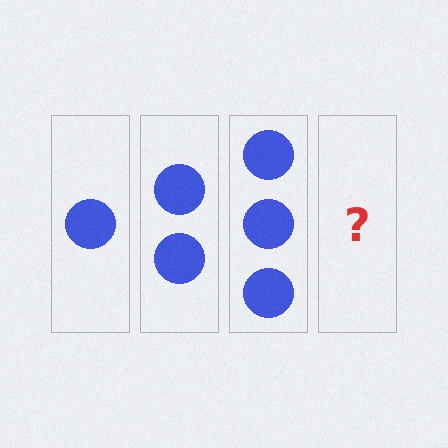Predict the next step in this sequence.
The next step is 4 circles.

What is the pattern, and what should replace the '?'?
The pattern is that each step adds one more circle. The '?' should be 4 circles.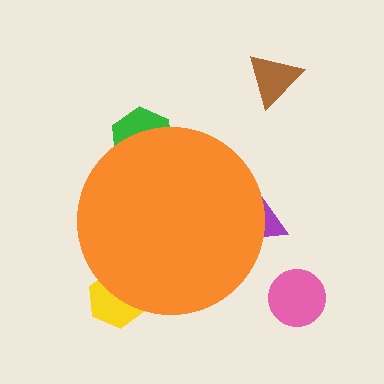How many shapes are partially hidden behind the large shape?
3 shapes are partially hidden.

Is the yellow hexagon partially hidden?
Yes, the yellow hexagon is partially hidden behind the orange circle.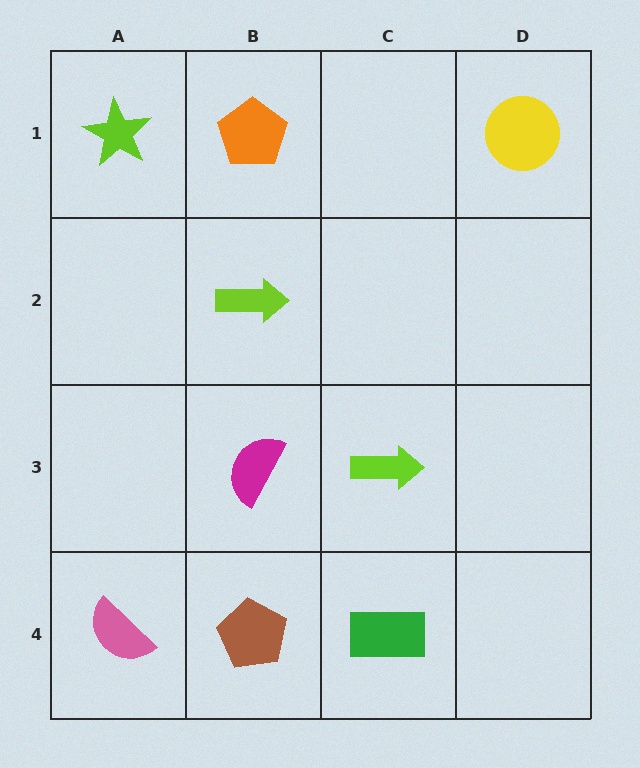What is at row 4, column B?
A brown pentagon.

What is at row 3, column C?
A lime arrow.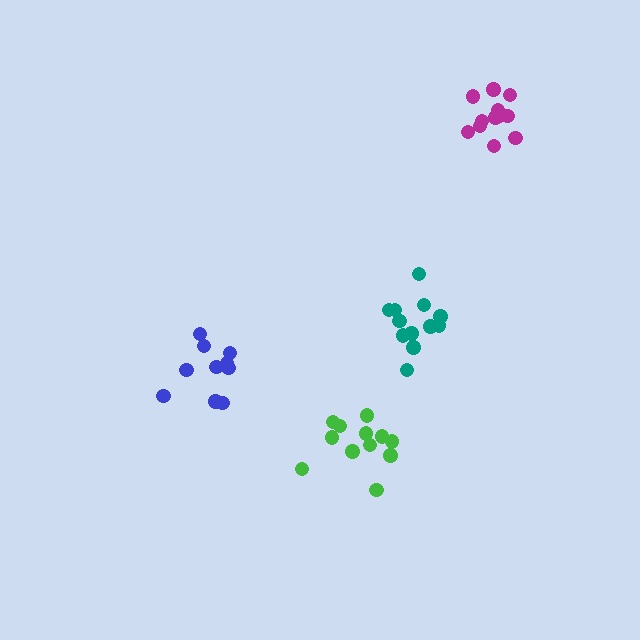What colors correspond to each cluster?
The clusters are colored: green, blue, teal, magenta.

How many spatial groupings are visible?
There are 4 spatial groupings.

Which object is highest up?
The magenta cluster is topmost.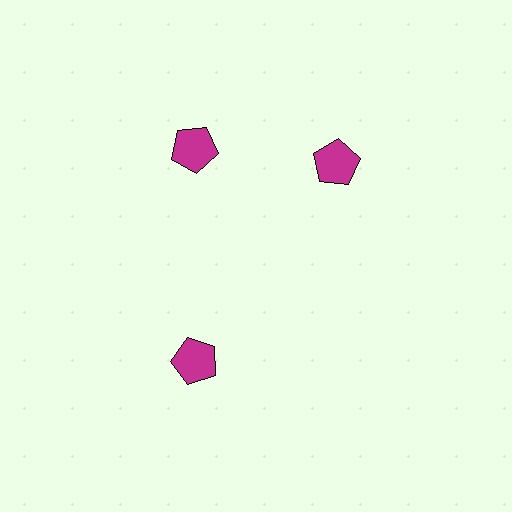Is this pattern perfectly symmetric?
No. The 3 magenta pentagons are arranged in a ring, but one element near the 3 o'clock position is rotated out of alignment along the ring, breaking the 3-fold rotational symmetry.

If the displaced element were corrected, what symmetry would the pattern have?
It would have 3-fold rotational symmetry — the pattern would map onto itself every 120 degrees.